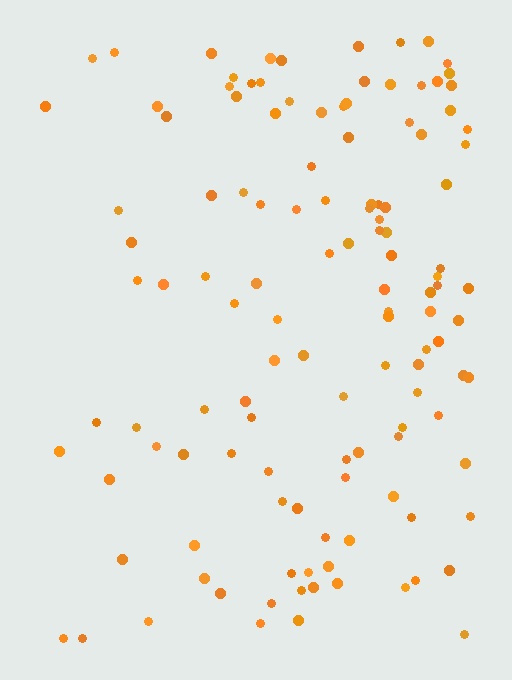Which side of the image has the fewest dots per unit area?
The left.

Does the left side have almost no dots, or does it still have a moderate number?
Still a moderate number, just noticeably fewer than the right.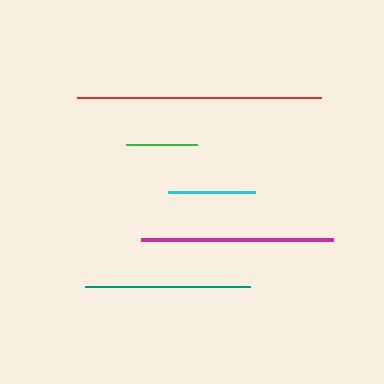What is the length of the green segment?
The green segment is approximately 71 pixels long.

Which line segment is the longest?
The red line is the longest at approximately 244 pixels.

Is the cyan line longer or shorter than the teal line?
The teal line is longer than the cyan line.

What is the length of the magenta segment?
The magenta segment is approximately 192 pixels long.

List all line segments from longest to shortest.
From longest to shortest: red, magenta, teal, cyan, green.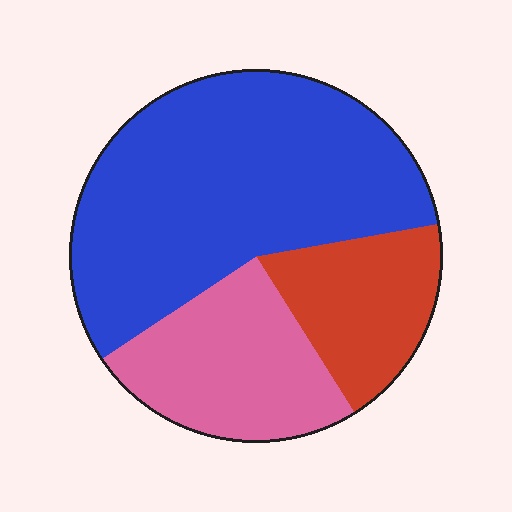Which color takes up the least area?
Red, at roughly 20%.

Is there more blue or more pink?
Blue.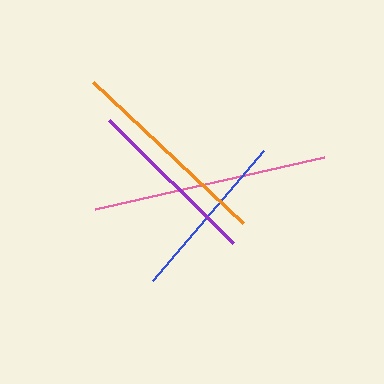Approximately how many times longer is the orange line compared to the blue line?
The orange line is approximately 1.2 times the length of the blue line.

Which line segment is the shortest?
The blue line is the shortest at approximately 171 pixels.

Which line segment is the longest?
The pink line is the longest at approximately 235 pixels.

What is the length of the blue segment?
The blue segment is approximately 171 pixels long.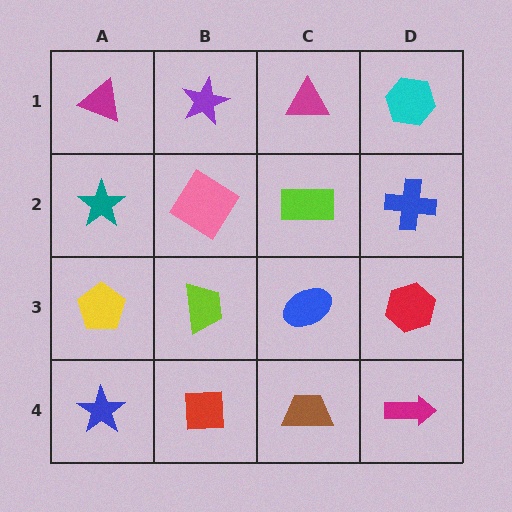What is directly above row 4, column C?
A blue ellipse.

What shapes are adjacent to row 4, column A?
A yellow pentagon (row 3, column A), a red square (row 4, column B).